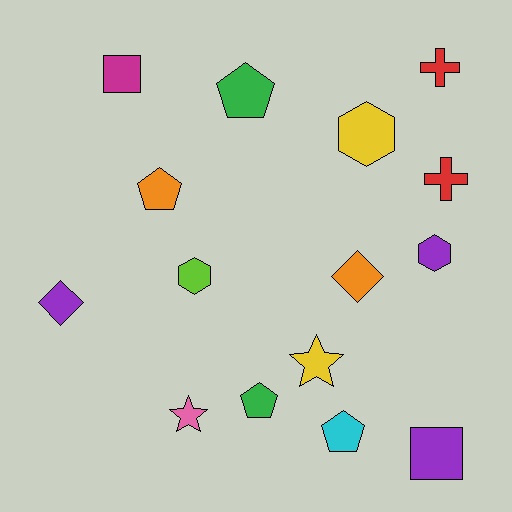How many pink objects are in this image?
There is 1 pink object.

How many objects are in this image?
There are 15 objects.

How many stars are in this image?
There are 2 stars.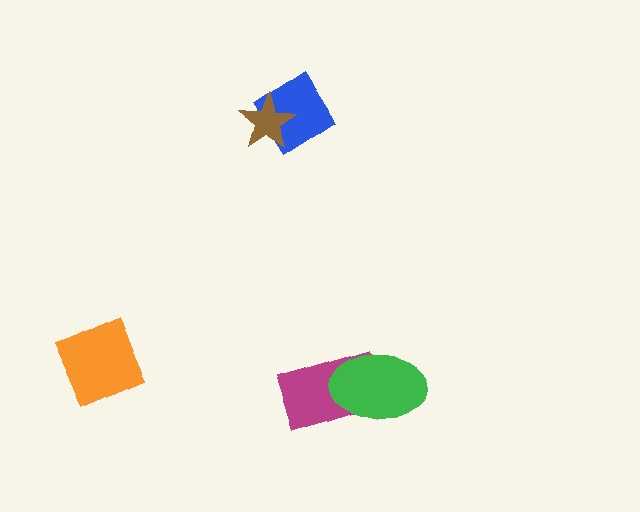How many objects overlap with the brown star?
1 object overlaps with the brown star.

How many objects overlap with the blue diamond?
1 object overlaps with the blue diamond.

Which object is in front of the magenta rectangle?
The green ellipse is in front of the magenta rectangle.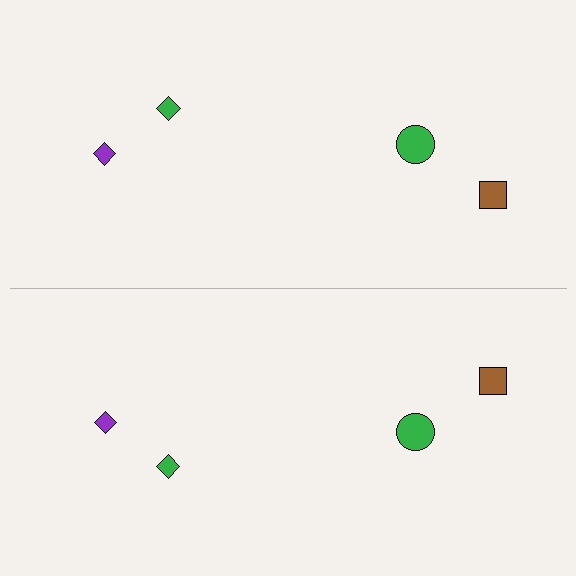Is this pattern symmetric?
Yes, this pattern has bilateral (reflection) symmetry.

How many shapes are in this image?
There are 8 shapes in this image.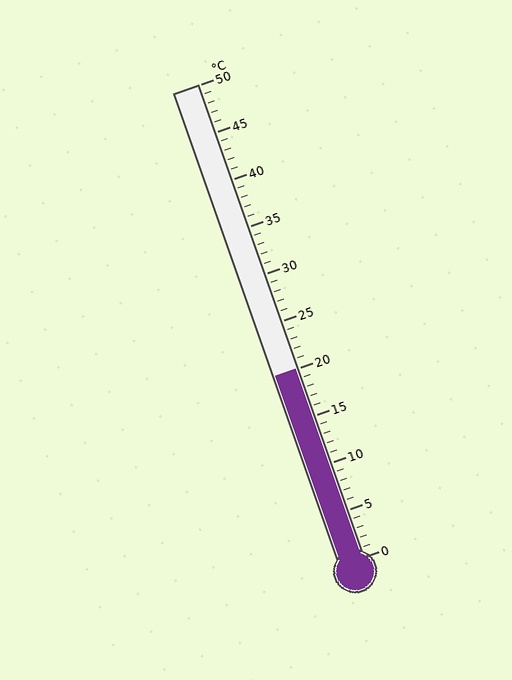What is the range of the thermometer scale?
The thermometer scale ranges from 0°C to 50°C.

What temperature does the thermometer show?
The thermometer shows approximately 20°C.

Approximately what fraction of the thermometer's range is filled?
The thermometer is filled to approximately 40% of its range.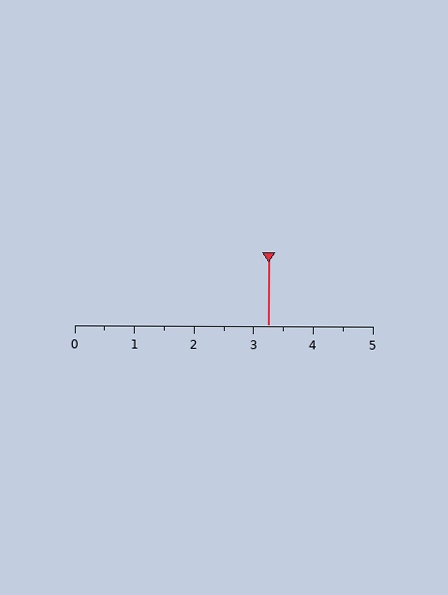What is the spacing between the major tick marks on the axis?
The major ticks are spaced 1 apart.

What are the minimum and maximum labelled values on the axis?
The axis runs from 0 to 5.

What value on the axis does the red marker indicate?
The marker indicates approximately 3.2.